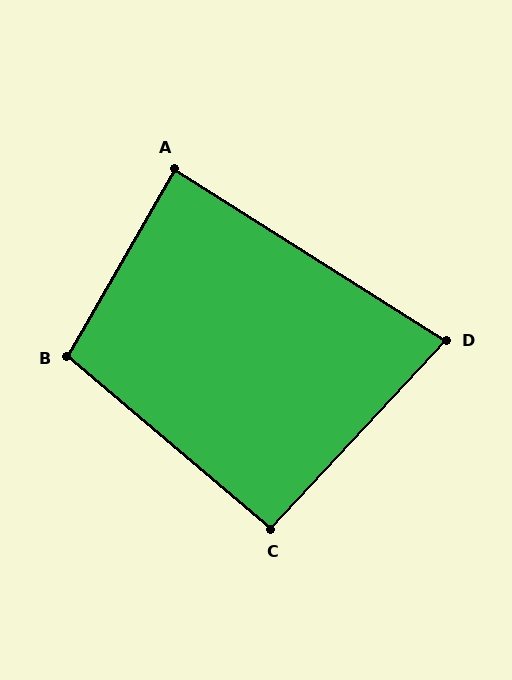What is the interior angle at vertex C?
Approximately 93 degrees (approximately right).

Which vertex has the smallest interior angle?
D, at approximately 80 degrees.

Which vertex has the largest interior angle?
B, at approximately 100 degrees.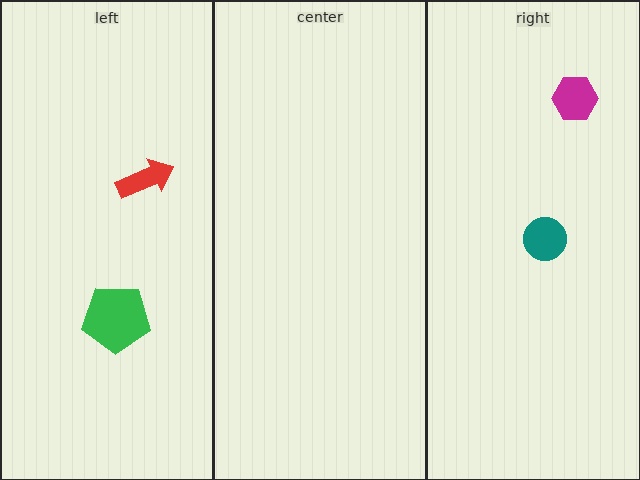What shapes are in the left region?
The red arrow, the green pentagon.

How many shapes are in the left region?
2.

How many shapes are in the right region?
2.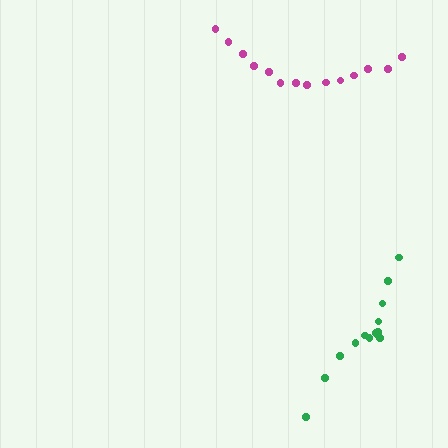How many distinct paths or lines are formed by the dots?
There are 2 distinct paths.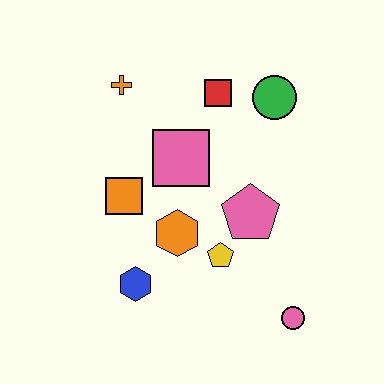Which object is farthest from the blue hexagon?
The green circle is farthest from the blue hexagon.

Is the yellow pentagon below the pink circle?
No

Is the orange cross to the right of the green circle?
No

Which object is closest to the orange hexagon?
The yellow pentagon is closest to the orange hexagon.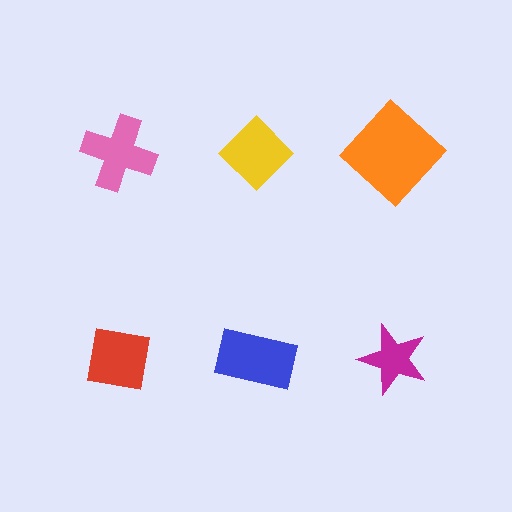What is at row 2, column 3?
A magenta star.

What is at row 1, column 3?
An orange diamond.